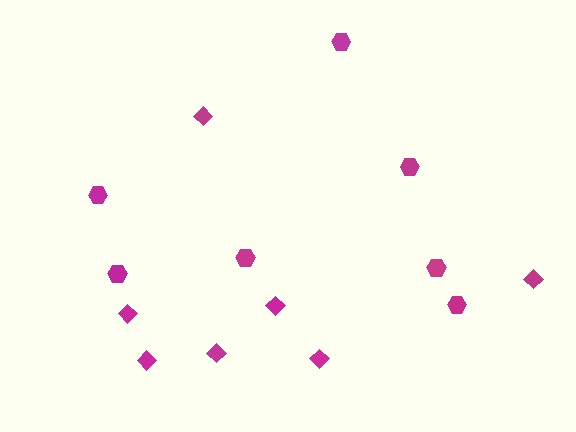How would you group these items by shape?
There are 2 groups: one group of diamonds (7) and one group of hexagons (7).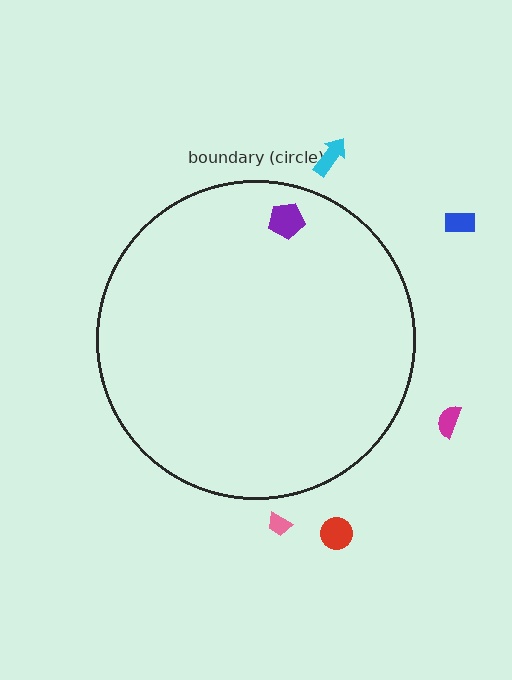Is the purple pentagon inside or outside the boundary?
Inside.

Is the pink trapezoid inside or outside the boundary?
Outside.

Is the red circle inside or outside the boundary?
Outside.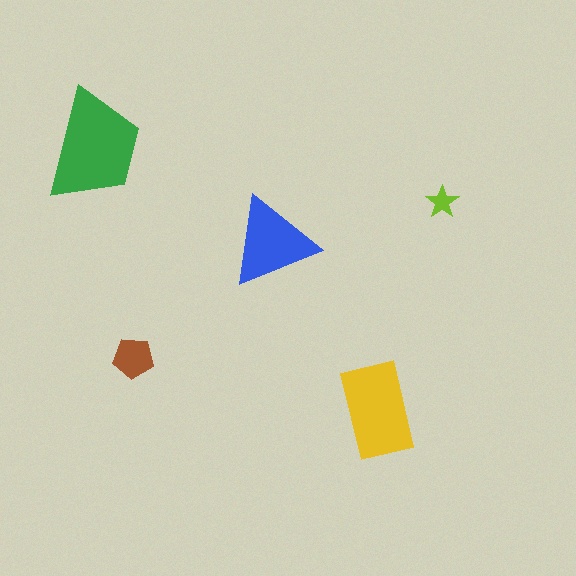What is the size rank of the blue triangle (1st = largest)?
3rd.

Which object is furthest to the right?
The lime star is rightmost.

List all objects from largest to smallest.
The green trapezoid, the yellow rectangle, the blue triangle, the brown pentagon, the lime star.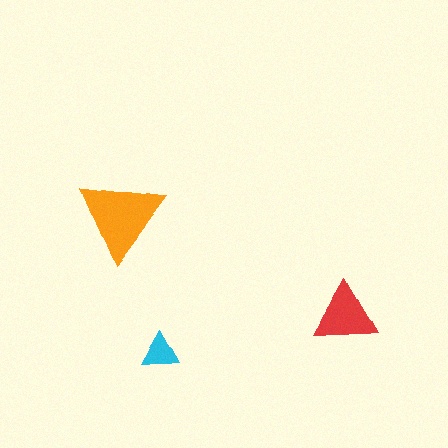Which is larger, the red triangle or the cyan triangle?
The red one.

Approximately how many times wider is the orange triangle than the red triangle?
About 1.5 times wider.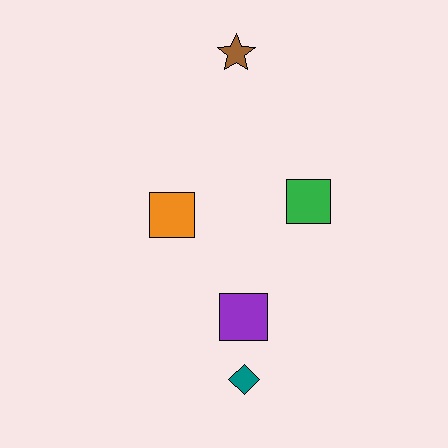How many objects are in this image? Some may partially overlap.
There are 5 objects.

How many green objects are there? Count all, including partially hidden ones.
There is 1 green object.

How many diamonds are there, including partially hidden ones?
There is 1 diamond.